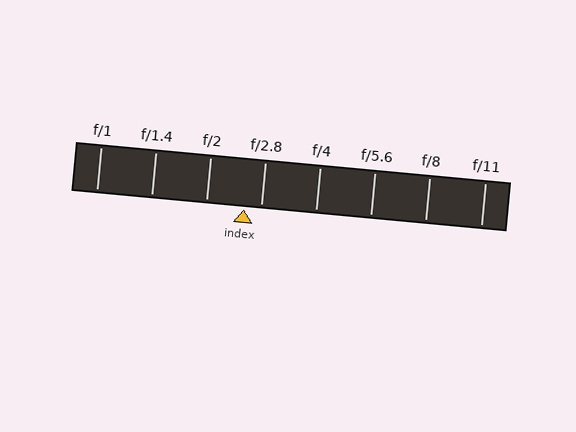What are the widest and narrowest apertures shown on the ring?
The widest aperture shown is f/1 and the narrowest is f/11.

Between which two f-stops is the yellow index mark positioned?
The index mark is between f/2 and f/2.8.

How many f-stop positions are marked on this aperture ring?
There are 8 f-stop positions marked.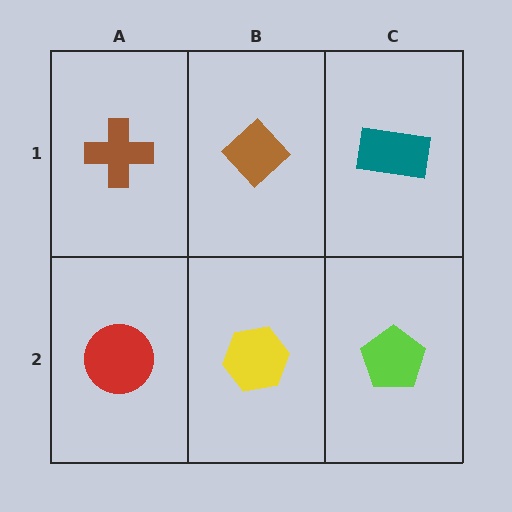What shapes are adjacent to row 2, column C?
A teal rectangle (row 1, column C), a yellow hexagon (row 2, column B).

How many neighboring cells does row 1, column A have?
2.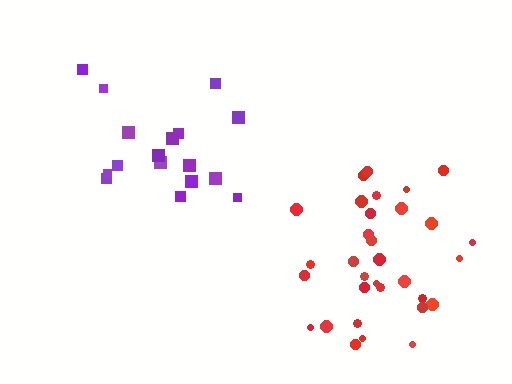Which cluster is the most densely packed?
Red.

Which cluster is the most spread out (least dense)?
Purple.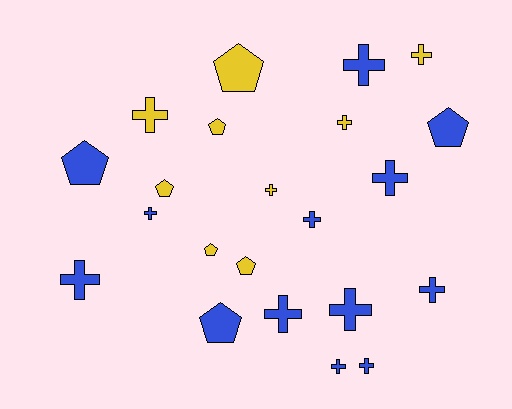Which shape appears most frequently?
Cross, with 14 objects.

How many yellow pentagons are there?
There are 5 yellow pentagons.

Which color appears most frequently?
Blue, with 13 objects.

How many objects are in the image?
There are 22 objects.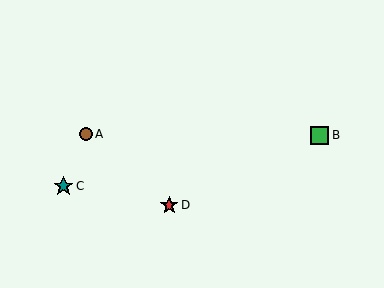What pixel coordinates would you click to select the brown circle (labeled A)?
Click at (86, 134) to select the brown circle A.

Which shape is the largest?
The teal star (labeled C) is the largest.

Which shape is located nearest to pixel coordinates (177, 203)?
The red star (labeled D) at (169, 205) is nearest to that location.